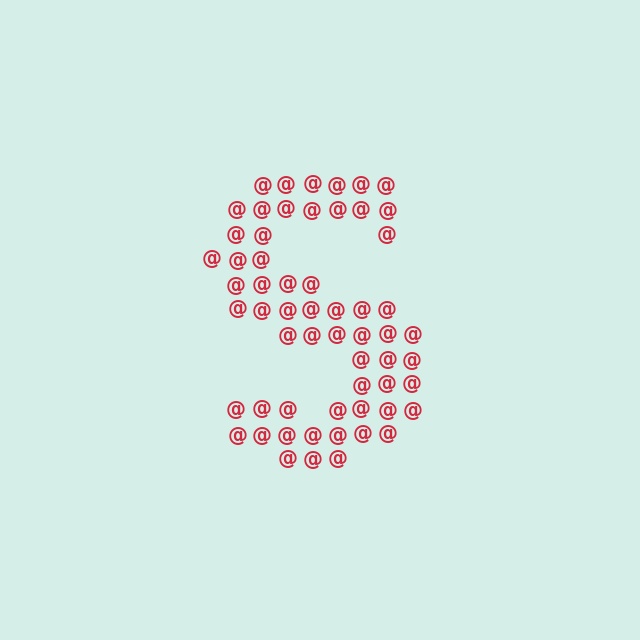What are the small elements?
The small elements are at signs.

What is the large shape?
The large shape is the letter S.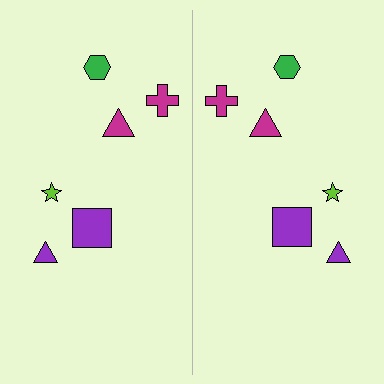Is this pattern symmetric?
Yes, this pattern has bilateral (reflection) symmetry.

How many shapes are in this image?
There are 12 shapes in this image.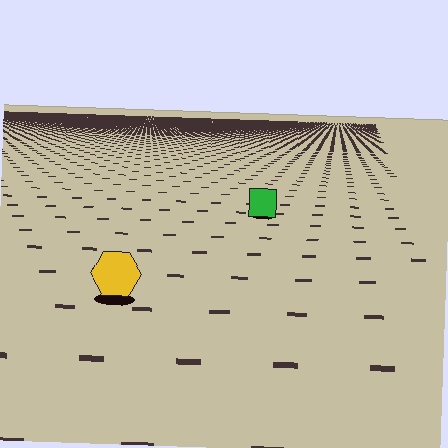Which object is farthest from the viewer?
The green square is farthest from the viewer. It appears smaller and the ground texture around it is denser.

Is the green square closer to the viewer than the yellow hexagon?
No. The yellow hexagon is closer — you can tell from the texture gradient: the ground texture is coarser near it.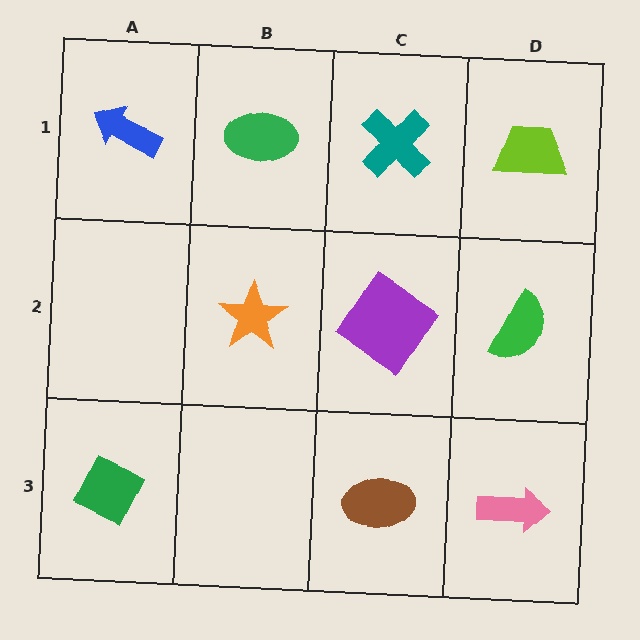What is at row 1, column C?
A teal cross.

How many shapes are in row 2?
3 shapes.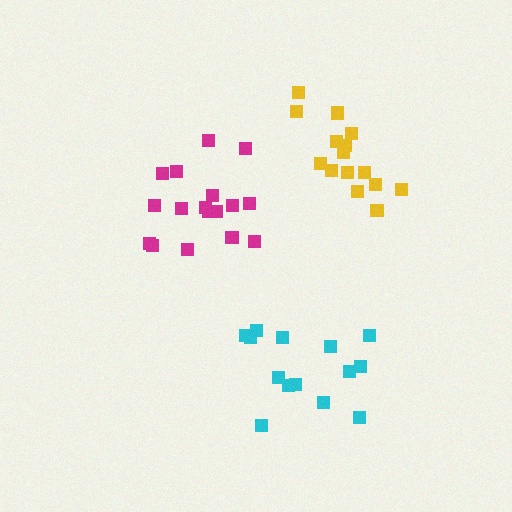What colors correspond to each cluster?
The clusters are colored: cyan, magenta, yellow.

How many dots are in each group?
Group 1: 14 dots, Group 2: 17 dots, Group 3: 15 dots (46 total).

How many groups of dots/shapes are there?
There are 3 groups.